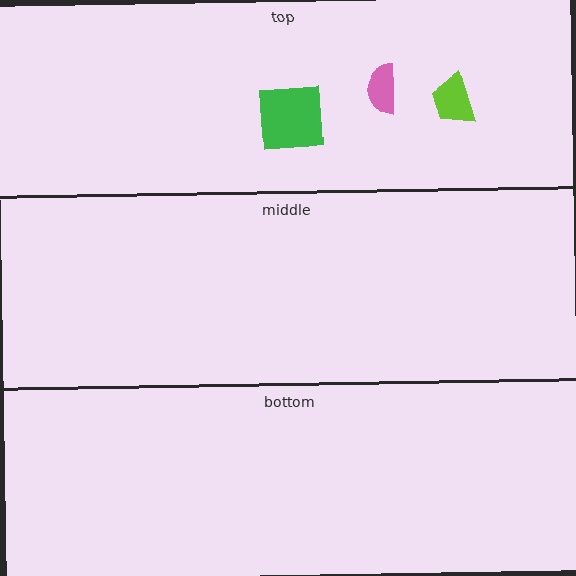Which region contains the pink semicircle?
The top region.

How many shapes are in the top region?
3.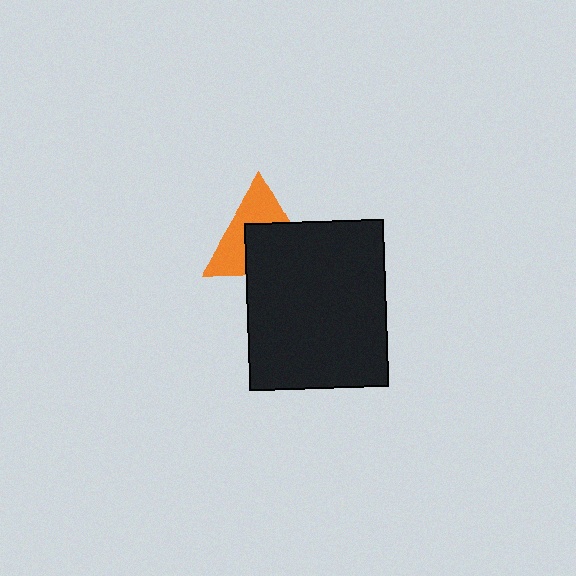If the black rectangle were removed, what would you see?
You would see the complete orange triangle.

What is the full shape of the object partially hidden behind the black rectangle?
The partially hidden object is an orange triangle.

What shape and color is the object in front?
The object in front is a black rectangle.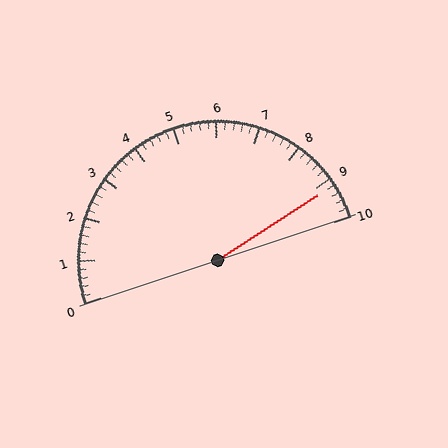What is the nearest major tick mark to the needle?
The nearest major tick mark is 9.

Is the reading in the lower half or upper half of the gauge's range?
The reading is in the upper half of the range (0 to 10).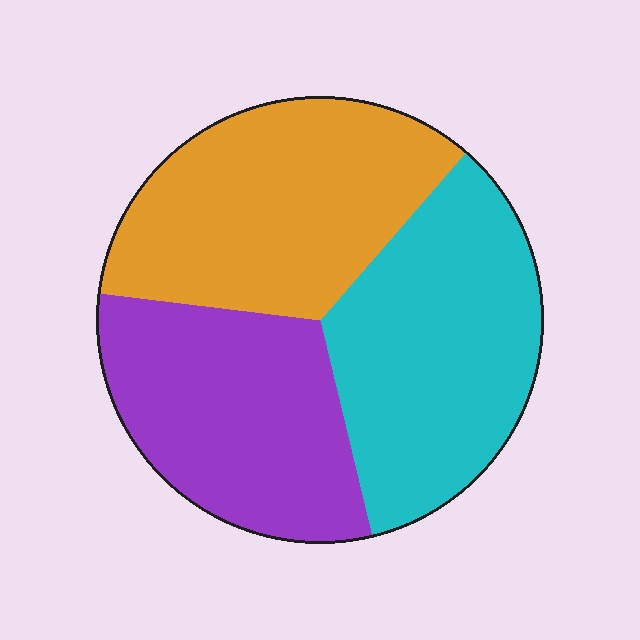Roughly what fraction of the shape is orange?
Orange takes up about one third (1/3) of the shape.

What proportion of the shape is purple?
Purple covers about 30% of the shape.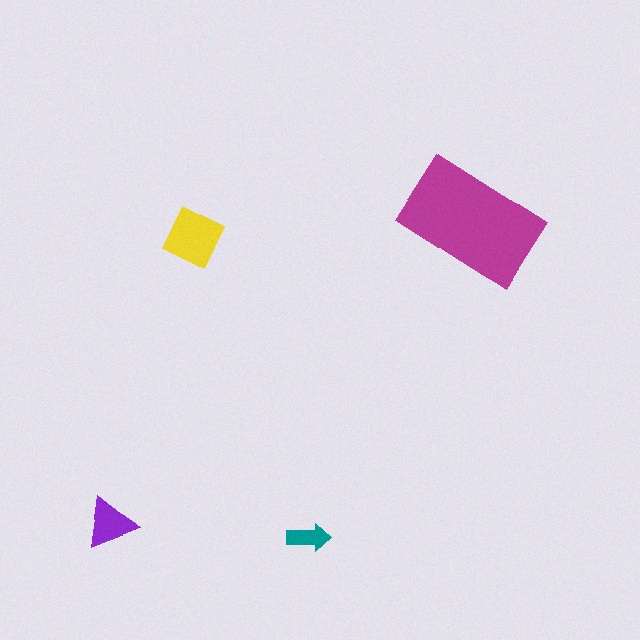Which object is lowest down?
The teal arrow is bottommost.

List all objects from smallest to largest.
The teal arrow, the purple triangle, the yellow diamond, the magenta rectangle.